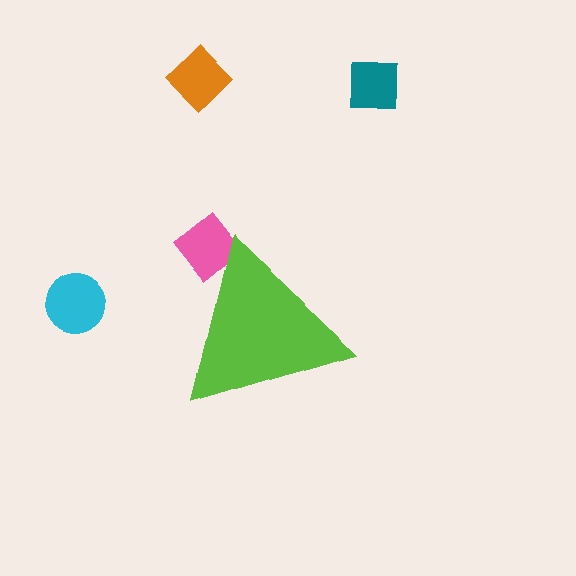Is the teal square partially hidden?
No, the teal square is fully visible.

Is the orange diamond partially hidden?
No, the orange diamond is fully visible.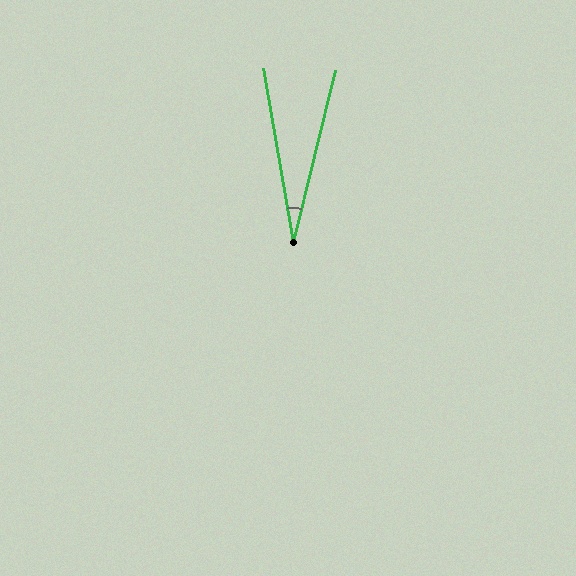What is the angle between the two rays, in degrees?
Approximately 23 degrees.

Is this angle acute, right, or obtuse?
It is acute.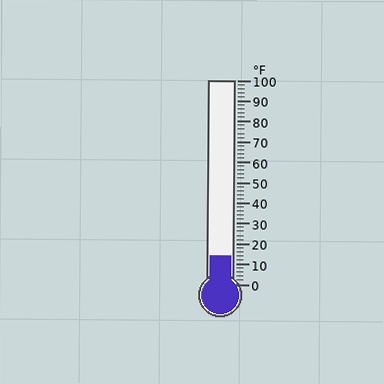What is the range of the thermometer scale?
The thermometer scale ranges from 0°F to 100°F.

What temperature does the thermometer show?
The thermometer shows approximately 14°F.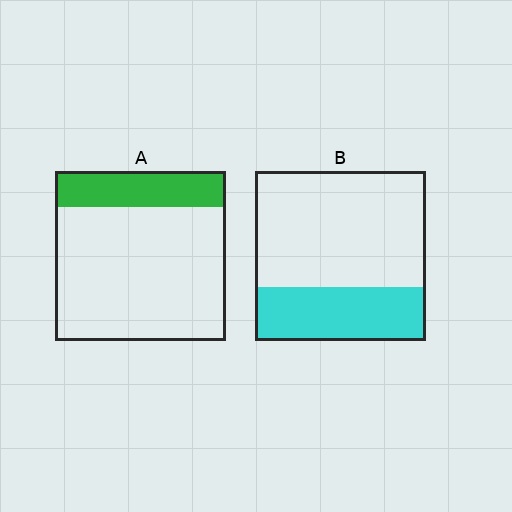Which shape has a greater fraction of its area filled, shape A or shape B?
Shape B.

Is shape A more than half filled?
No.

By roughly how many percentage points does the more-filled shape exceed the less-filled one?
By roughly 10 percentage points (B over A).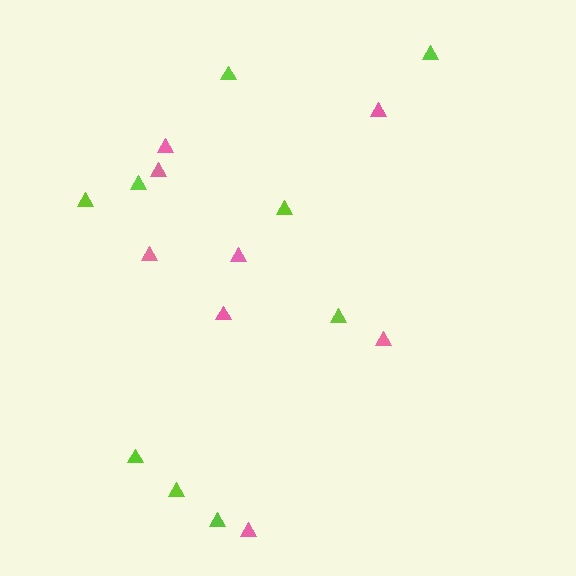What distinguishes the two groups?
There are 2 groups: one group of pink triangles (8) and one group of lime triangles (9).